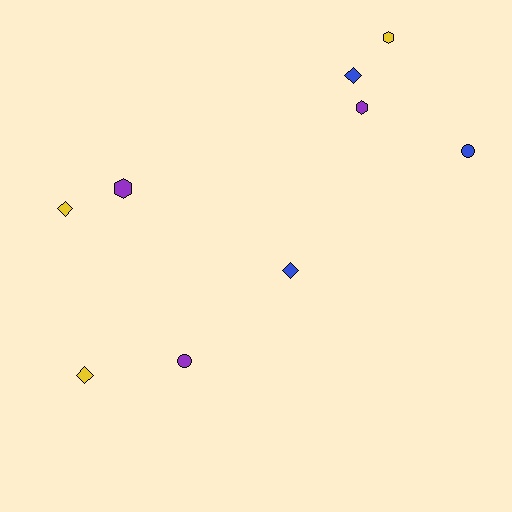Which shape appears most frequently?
Diamond, with 4 objects.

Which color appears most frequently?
Yellow, with 3 objects.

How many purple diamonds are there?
There are no purple diamonds.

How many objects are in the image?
There are 9 objects.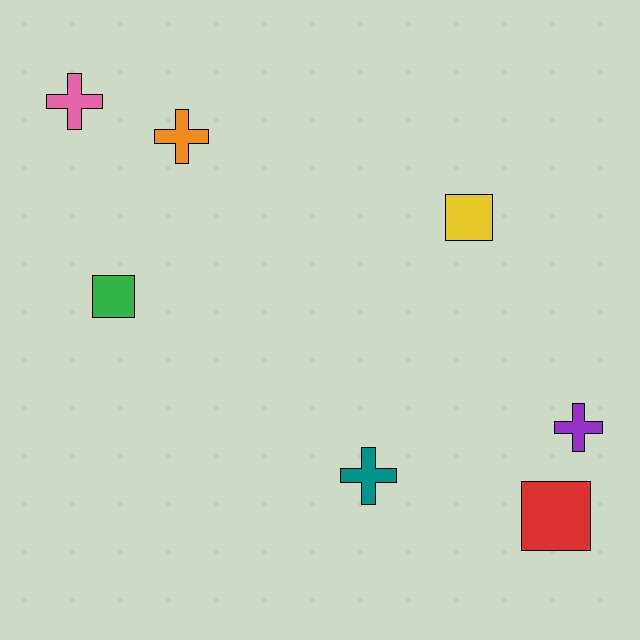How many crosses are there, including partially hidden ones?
There are 4 crosses.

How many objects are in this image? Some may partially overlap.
There are 7 objects.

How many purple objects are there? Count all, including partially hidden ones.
There is 1 purple object.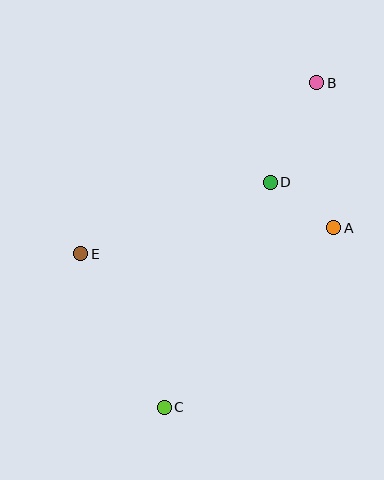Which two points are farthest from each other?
Points B and C are farthest from each other.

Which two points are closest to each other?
Points A and D are closest to each other.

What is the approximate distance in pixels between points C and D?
The distance between C and D is approximately 249 pixels.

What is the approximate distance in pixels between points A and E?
The distance between A and E is approximately 254 pixels.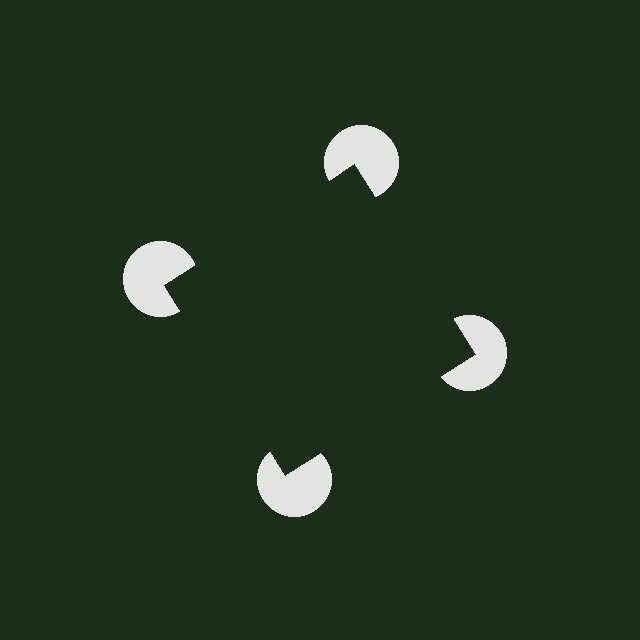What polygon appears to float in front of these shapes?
An illusory square — its edges are inferred from the aligned wedge cuts in the pac-man discs, not physically drawn.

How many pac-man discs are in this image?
There are 4 — one at each vertex of the illusory square.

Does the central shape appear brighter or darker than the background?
It typically appears slightly darker than the background, even though no actual brightness change is drawn.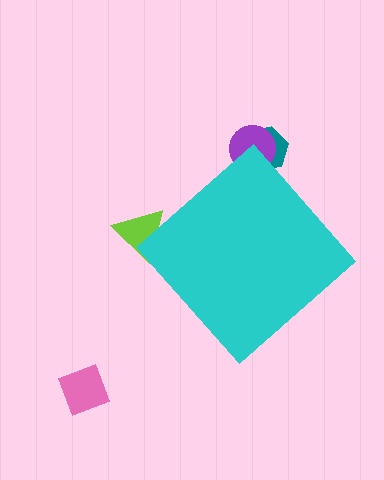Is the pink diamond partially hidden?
No, the pink diamond is fully visible.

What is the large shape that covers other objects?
A cyan diamond.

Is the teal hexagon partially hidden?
Yes, the teal hexagon is partially hidden behind the cyan diamond.